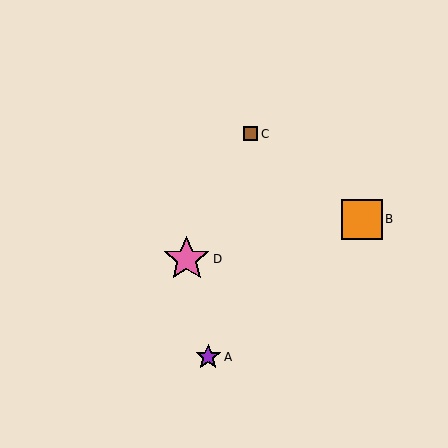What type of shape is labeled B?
Shape B is an orange square.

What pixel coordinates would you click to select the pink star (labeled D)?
Click at (187, 259) to select the pink star D.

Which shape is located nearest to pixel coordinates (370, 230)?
The orange square (labeled B) at (362, 219) is nearest to that location.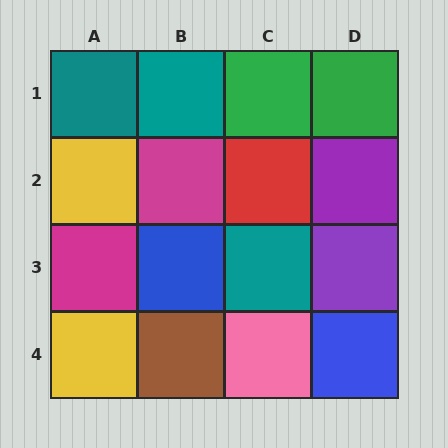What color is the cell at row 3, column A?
Magenta.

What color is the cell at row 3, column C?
Teal.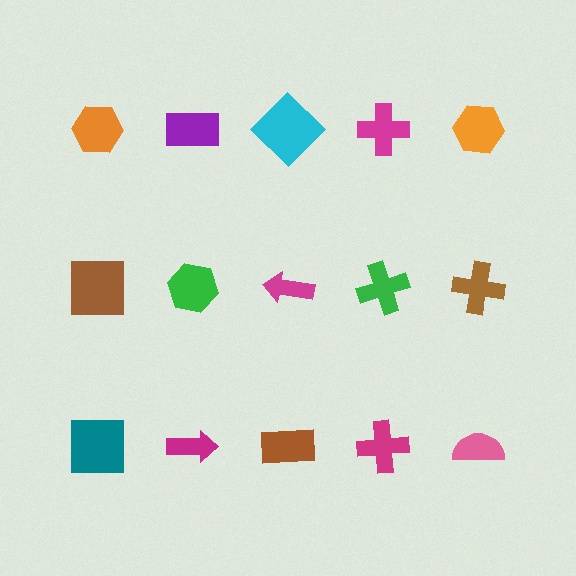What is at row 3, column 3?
A brown rectangle.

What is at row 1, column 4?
A magenta cross.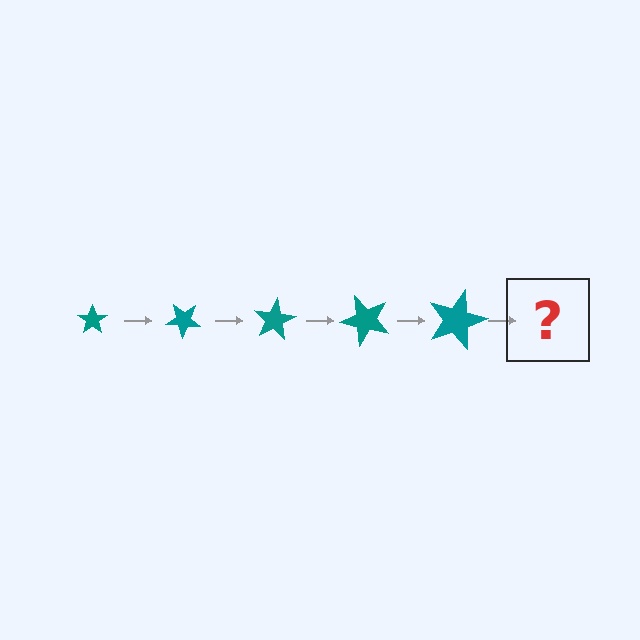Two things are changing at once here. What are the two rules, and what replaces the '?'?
The two rules are that the star grows larger each step and it rotates 40 degrees each step. The '?' should be a star, larger than the previous one and rotated 200 degrees from the start.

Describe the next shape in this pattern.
It should be a star, larger than the previous one and rotated 200 degrees from the start.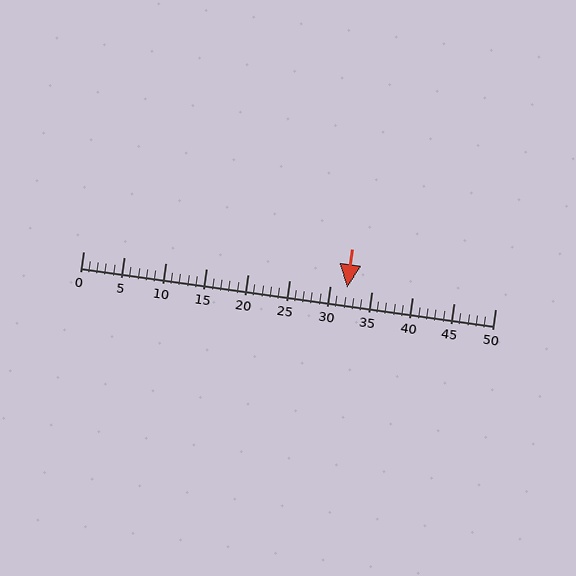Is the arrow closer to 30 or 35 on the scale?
The arrow is closer to 30.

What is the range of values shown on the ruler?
The ruler shows values from 0 to 50.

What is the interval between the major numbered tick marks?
The major tick marks are spaced 5 units apart.